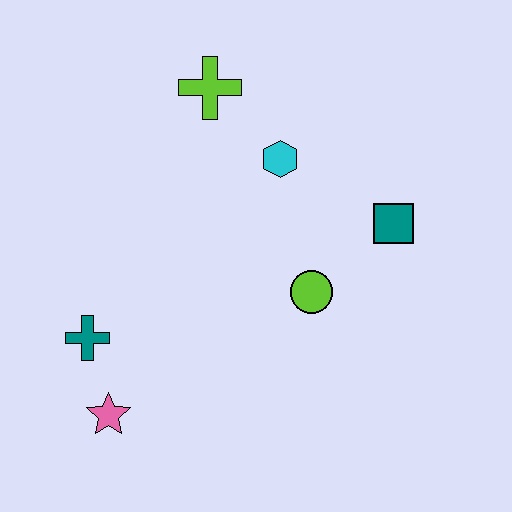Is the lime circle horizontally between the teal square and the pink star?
Yes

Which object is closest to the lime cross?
The cyan hexagon is closest to the lime cross.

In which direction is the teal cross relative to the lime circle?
The teal cross is to the left of the lime circle.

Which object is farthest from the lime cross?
The pink star is farthest from the lime cross.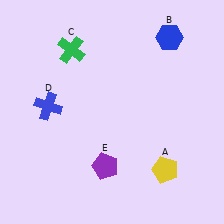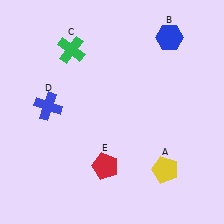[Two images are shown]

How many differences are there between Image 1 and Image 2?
There is 1 difference between the two images.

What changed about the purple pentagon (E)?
In Image 1, E is purple. In Image 2, it changed to red.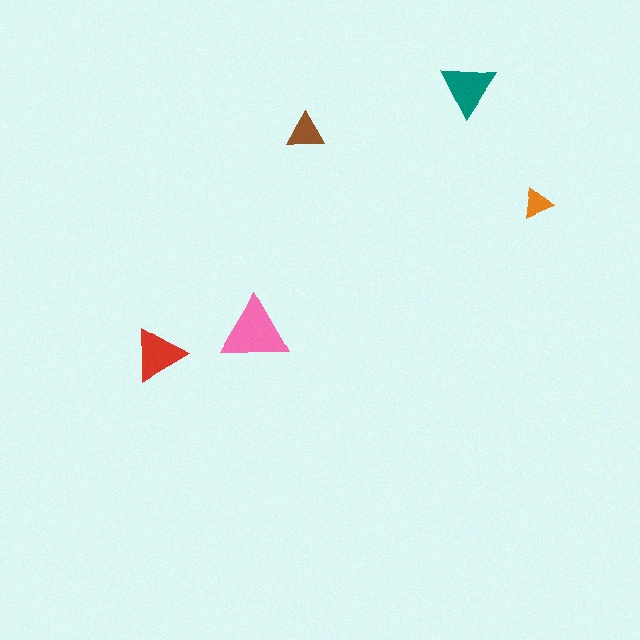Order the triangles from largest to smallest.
the pink one, the teal one, the red one, the brown one, the orange one.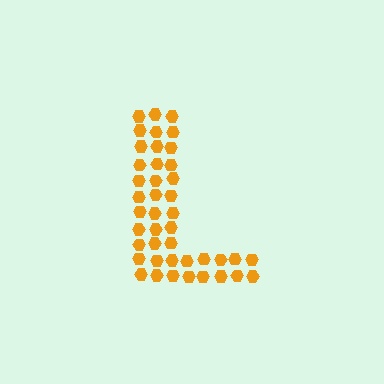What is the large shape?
The large shape is the letter L.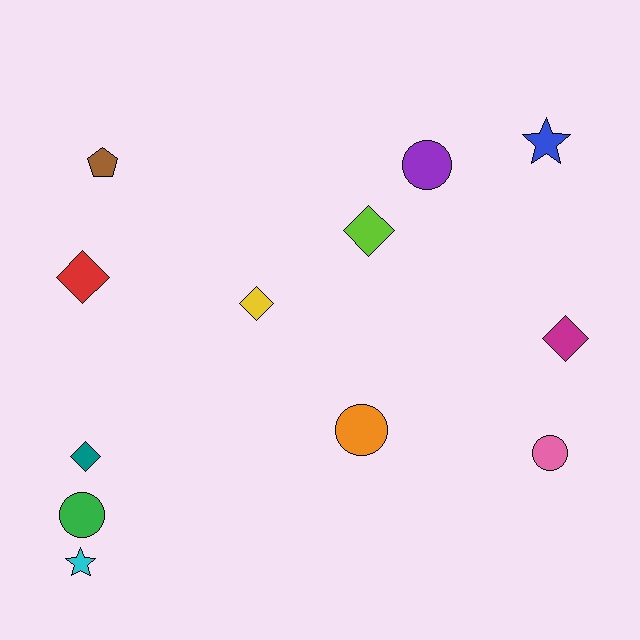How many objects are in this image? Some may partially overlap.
There are 12 objects.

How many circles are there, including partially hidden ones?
There are 4 circles.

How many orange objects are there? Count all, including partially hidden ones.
There is 1 orange object.